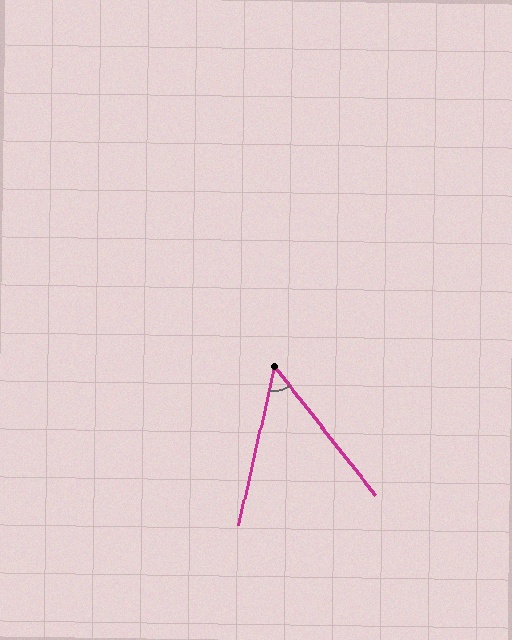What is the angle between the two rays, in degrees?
Approximately 51 degrees.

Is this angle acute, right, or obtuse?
It is acute.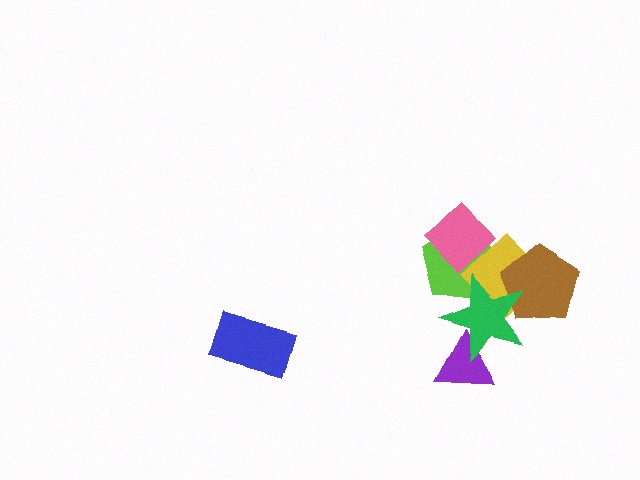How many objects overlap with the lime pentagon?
3 objects overlap with the lime pentagon.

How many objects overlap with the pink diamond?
2 objects overlap with the pink diamond.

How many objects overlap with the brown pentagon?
2 objects overlap with the brown pentagon.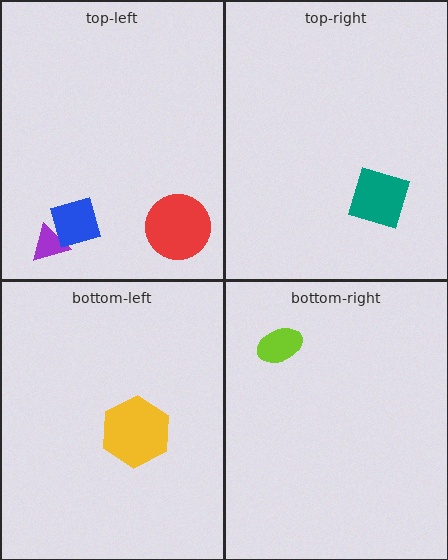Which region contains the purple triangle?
The top-left region.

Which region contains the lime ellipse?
The bottom-right region.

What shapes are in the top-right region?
The teal square.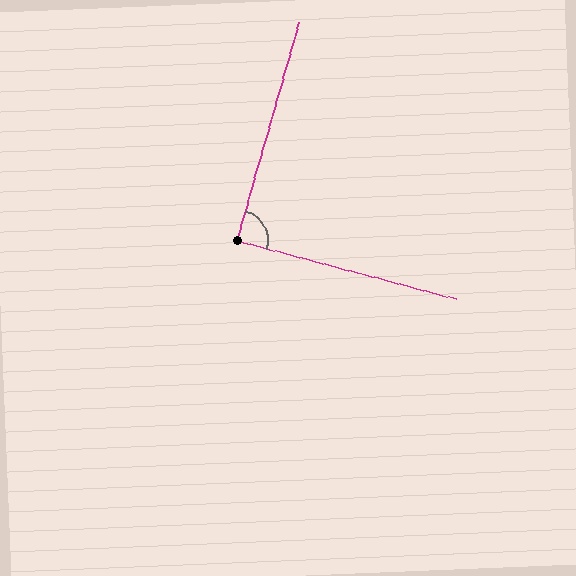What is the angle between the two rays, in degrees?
Approximately 89 degrees.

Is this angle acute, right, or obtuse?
It is approximately a right angle.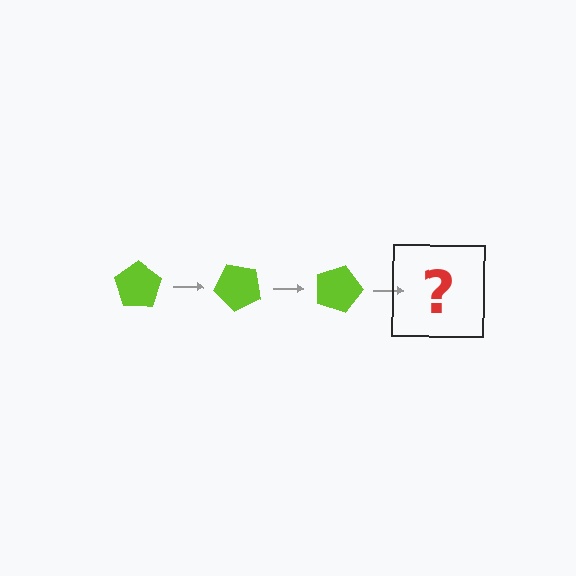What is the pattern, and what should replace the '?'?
The pattern is that the pentagon rotates 45 degrees each step. The '?' should be a lime pentagon rotated 135 degrees.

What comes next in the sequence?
The next element should be a lime pentagon rotated 135 degrees.